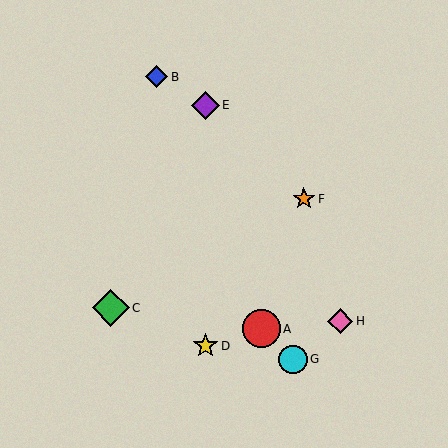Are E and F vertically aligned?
No, E is at x≈206 and F is at x≈304.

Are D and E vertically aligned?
Yes, both are at x≈206.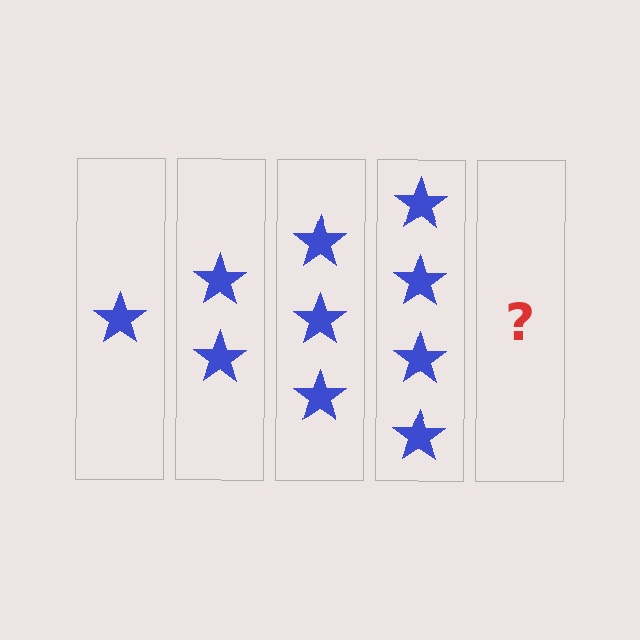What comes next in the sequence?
The next element should be 5 stars.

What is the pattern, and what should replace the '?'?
The pattern is that each step adds one more star. The '?' should be 5 stars.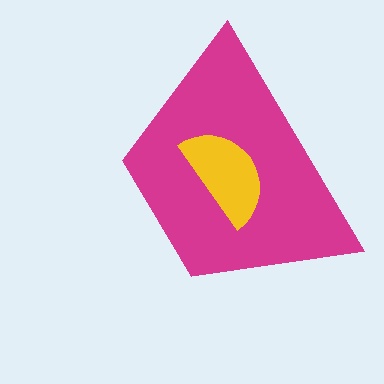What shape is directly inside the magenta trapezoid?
The yellow semicircle.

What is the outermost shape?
The magenta trapezoid.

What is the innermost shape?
The yellow semicircle.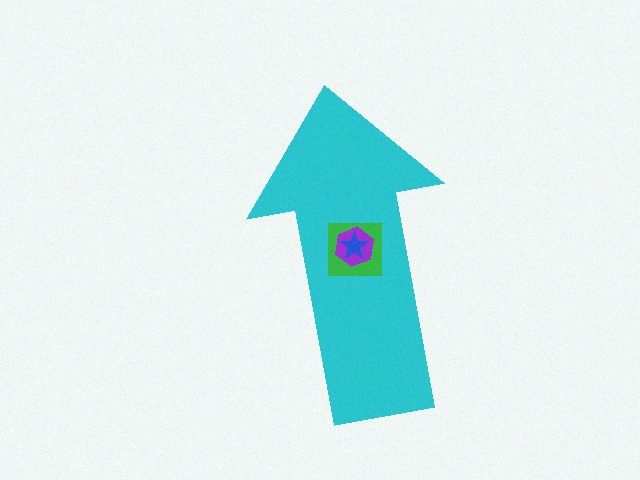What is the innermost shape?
The blue star.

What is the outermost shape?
The cyan arrow.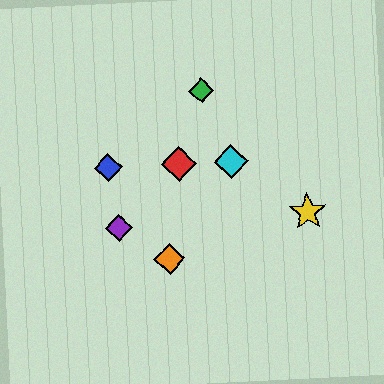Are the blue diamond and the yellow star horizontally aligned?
No, the blue diamond is at y≈167 and the yellow star is at y≈212.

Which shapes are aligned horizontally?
The red diamond, the blue diamond, the cyan diamond are aligned horizontally.